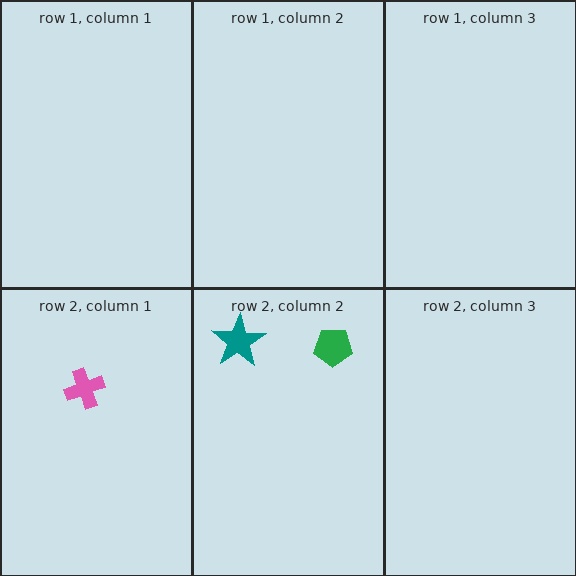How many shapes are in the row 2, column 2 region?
2.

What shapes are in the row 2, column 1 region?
The pink cross.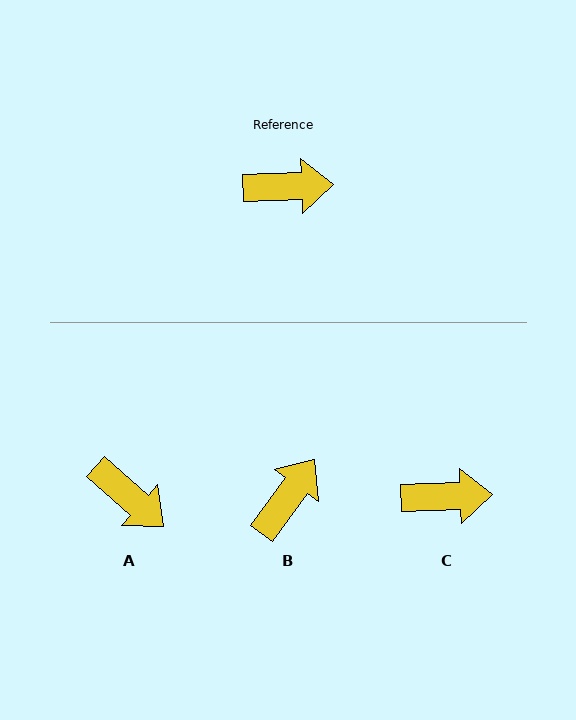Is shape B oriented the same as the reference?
No, it is off by about 52 degrees.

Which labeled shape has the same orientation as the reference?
C.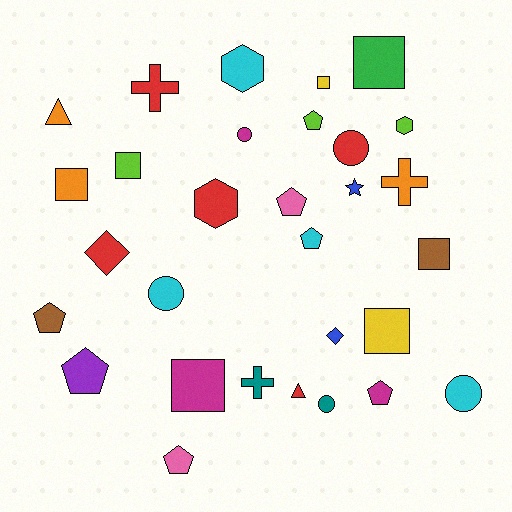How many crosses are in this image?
There are 3 crosses.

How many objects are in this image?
There are 30 objects.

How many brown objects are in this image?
There are 2 brown objects.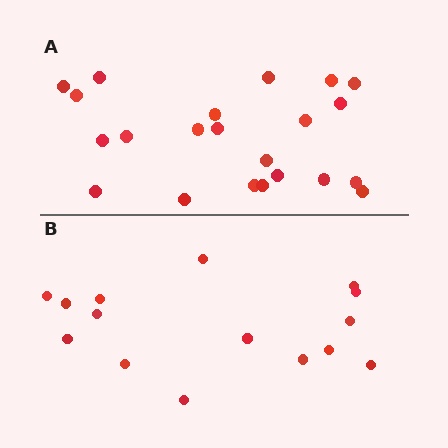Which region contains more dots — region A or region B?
Region A (the top region) has more dots.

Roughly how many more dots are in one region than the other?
Region A has roughly 8 or so more dots than region B.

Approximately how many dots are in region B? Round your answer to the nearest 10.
About 20 dots. (The exact count is 15, which rounds to 20.)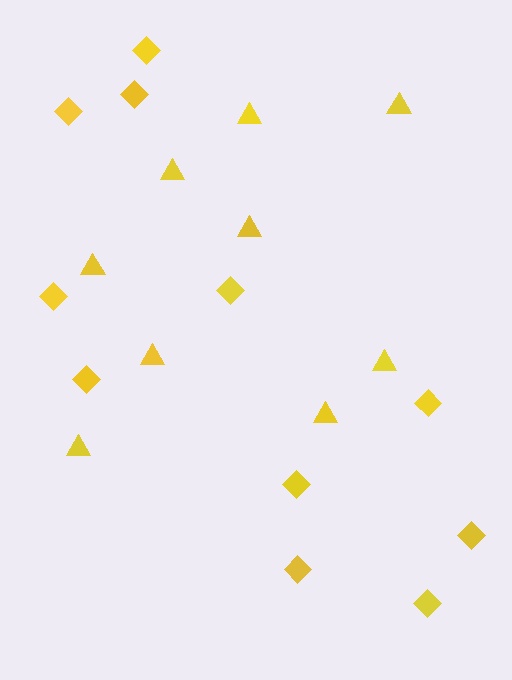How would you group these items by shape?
There are 2 groups: one group of triangles (9) and one group of diamonds (11).